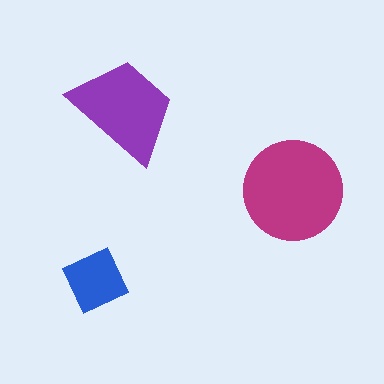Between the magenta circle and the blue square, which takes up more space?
The magenta circle.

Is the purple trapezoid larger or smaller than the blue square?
Larger.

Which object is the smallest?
The blue square.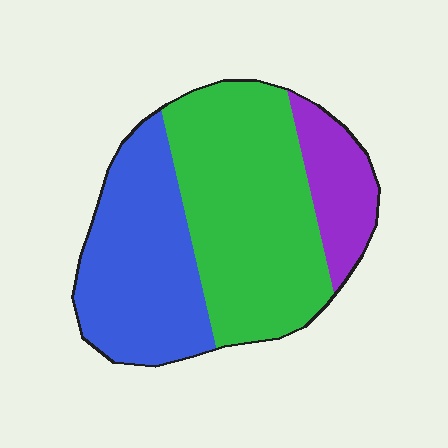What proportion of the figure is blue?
Blue takes up about three eighths (3/8) of the figure.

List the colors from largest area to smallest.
From largest to smallest: green, blue, purple.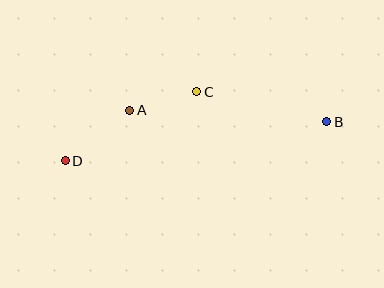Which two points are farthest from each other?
Points B and D are farthest from each other.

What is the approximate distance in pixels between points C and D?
The distance between C and D is approximately 148 pixels.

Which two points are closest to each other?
Points A and C are closest to each other.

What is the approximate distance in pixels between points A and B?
The distance between A and B is approximately 197 pixels.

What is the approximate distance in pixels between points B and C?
The distance between B and C is approximately 134 pixels.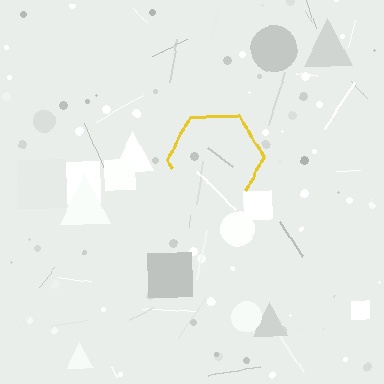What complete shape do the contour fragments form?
The contour fragments form a hexagon.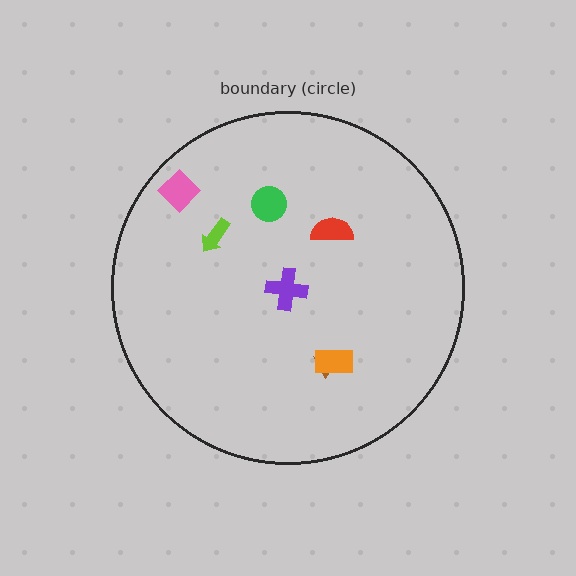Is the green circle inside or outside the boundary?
Inside.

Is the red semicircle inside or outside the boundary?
Inside.